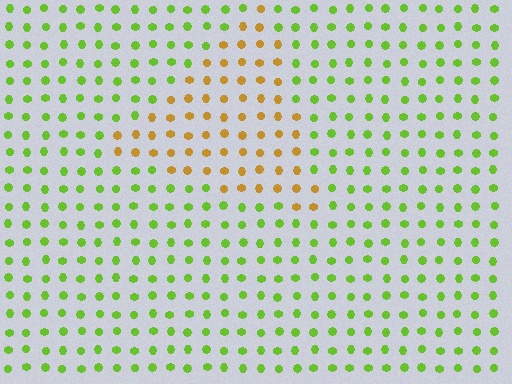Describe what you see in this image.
The image is filled with small lime elements in a uniform arrangement. A triangle-shaped region is visible where the elements are tinted to a slightly different hue, forming a subtle color boundary.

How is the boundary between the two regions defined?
The boundary is defined purely by a slight shift in hue (about 57 degrees). Spacing, size, and orientation are identical on both sides.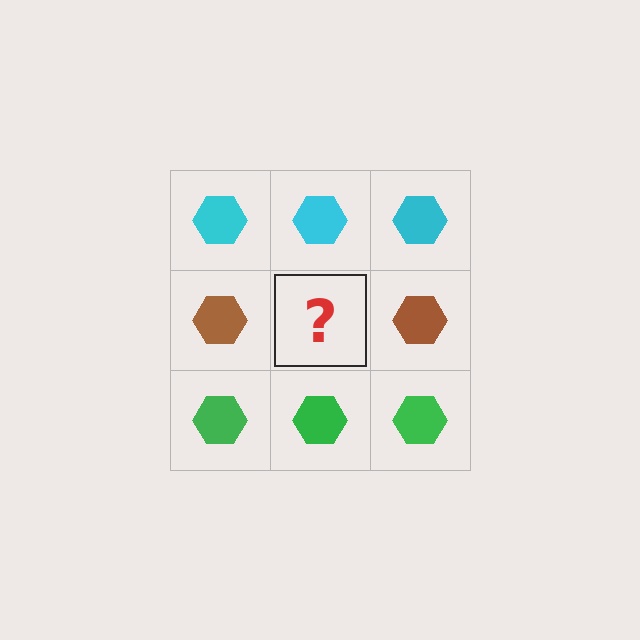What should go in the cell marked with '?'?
The missing cell should contain a brown hexagon.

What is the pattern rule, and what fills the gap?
The rule is that each row has a consistent color. The gap should be filled with a brown hexagon.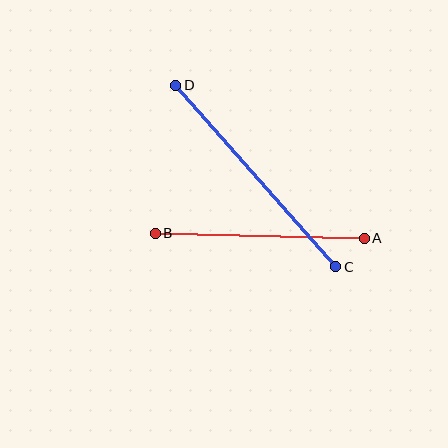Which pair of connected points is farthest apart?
Points C and D are farthest apart.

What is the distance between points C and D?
The distance is approximately 242 pixels.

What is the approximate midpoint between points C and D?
The midpoint is at approximately (256, 176) pixels.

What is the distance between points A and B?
The distance is approximately 209 pixels.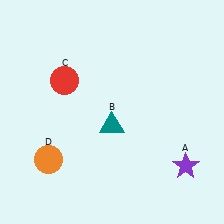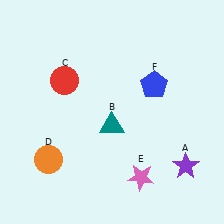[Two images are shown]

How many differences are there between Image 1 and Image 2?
There are 2 differences between the two images.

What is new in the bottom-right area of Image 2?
A pink star (E) was added in the bottom-right area of Image 2.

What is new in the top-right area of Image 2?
A blue pentagon (F) was added in the top-right area of Image 2.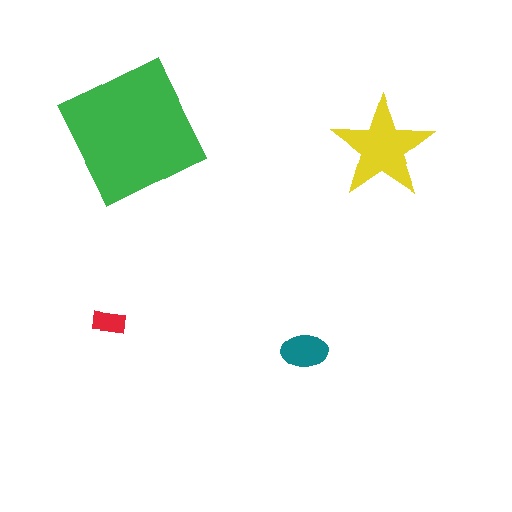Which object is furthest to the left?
The red rectangle is leftmost.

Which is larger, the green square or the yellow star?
The green square.